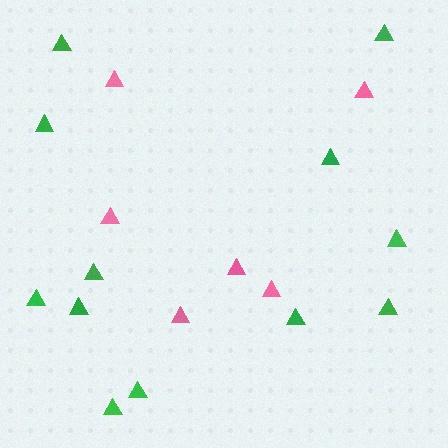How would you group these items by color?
There are 2 groups: one group of green triangles (12) and one group of pink triangles (6).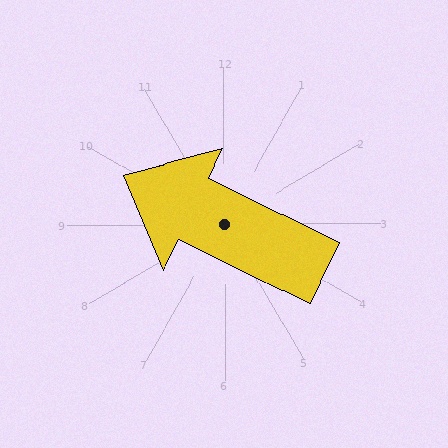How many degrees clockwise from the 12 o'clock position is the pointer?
Approximately 296 degrees.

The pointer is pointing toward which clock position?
Roughly 10 o'clock.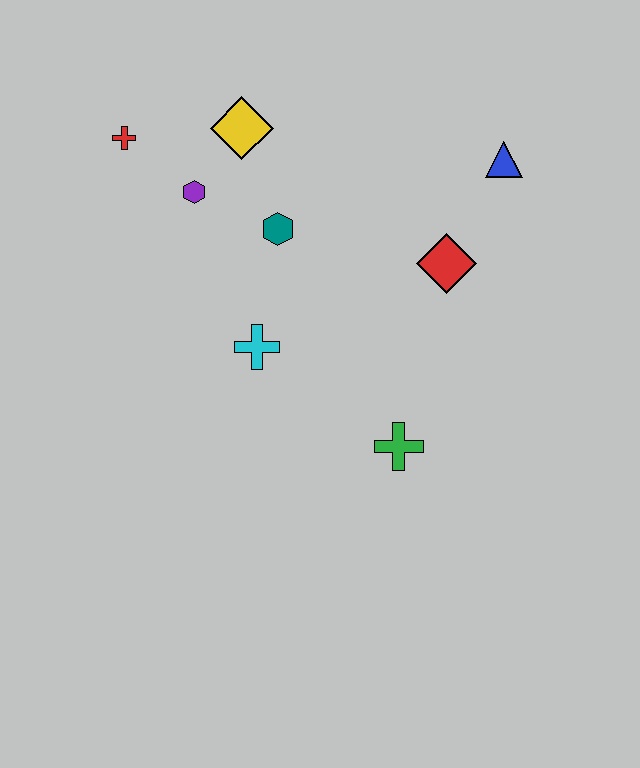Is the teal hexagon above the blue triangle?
No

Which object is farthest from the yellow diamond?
The green cross is farthest from the yellow diamond.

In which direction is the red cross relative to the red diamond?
The red cross is to the left of the red diamond.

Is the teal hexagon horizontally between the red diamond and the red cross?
Yes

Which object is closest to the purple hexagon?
The yellow diamond is closest to the purple hexagon.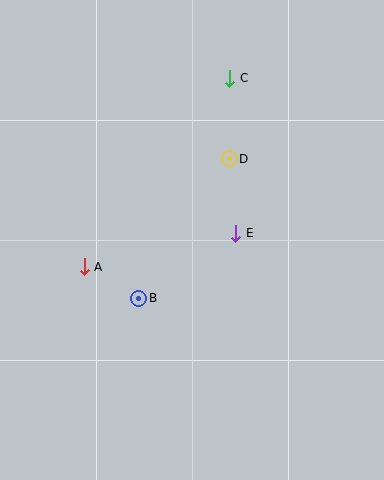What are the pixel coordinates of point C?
Point C is at (230, 78).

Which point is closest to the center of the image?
Point E at (236, 233) is closest to the center.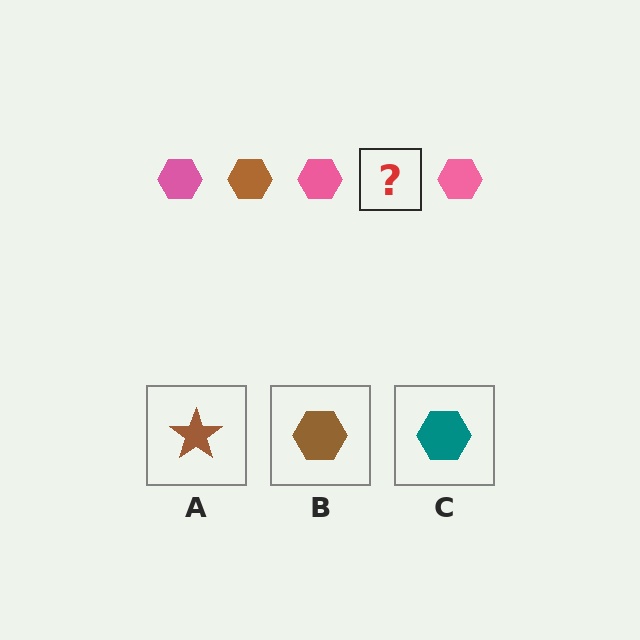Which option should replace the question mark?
Option B.